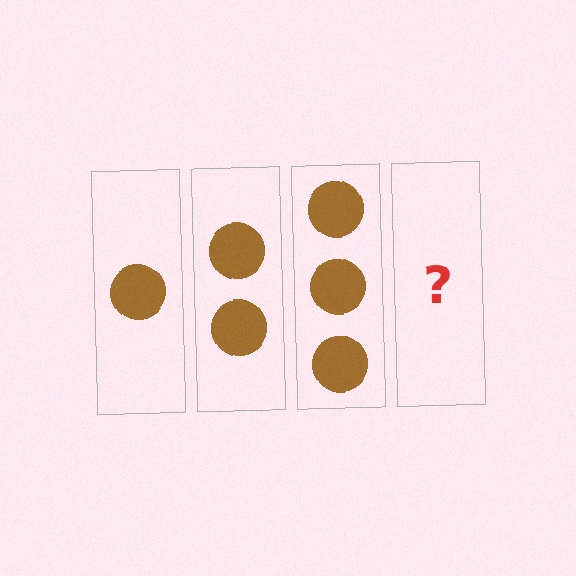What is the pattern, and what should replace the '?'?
The pattern is that each step adds one more circle. The '?' should be 4 circles.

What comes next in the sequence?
The next element should be 4 circles.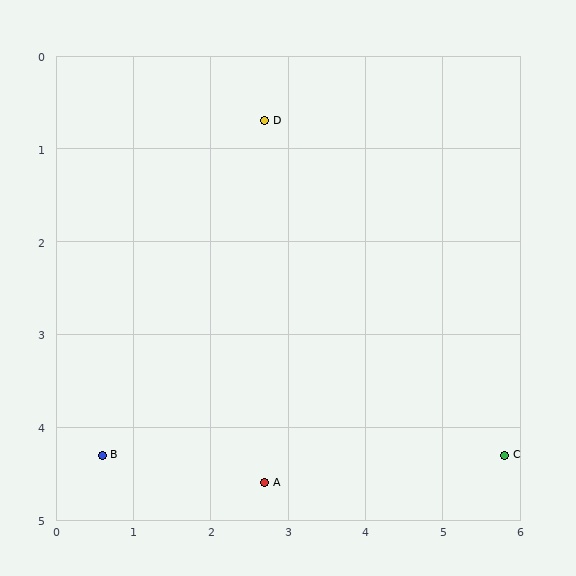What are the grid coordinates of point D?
Point D is at approximately (2.7, 0.7).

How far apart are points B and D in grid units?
Points B and D are about 4.2 grid units apart.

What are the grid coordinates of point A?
Point A is at approximately (2.7, 4.6).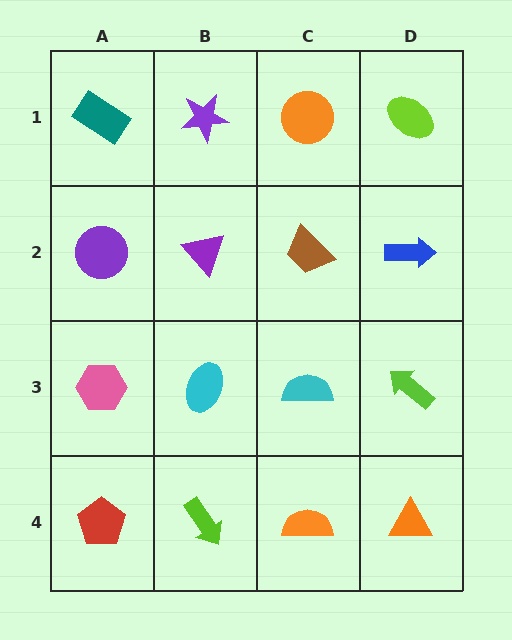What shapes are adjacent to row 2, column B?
A purple star (row 1, column B), a cyan ellipse (row 3, column B), a purple circle (row 2, column A), a brown trapezoid (row 2, column C).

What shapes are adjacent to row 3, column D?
A blue arrow (row 2, column D), an orange triangle (row 4, column D), a cyan semicircle (row 3, column C).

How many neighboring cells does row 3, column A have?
3.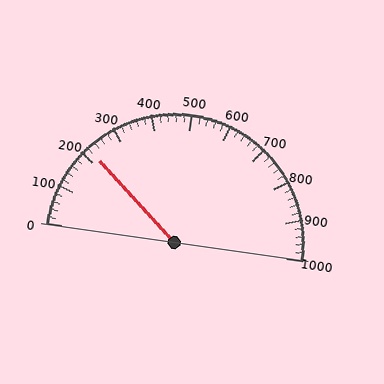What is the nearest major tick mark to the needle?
The nearest major tick mark is 200.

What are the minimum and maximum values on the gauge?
The gauge ranges from 0 to 1000.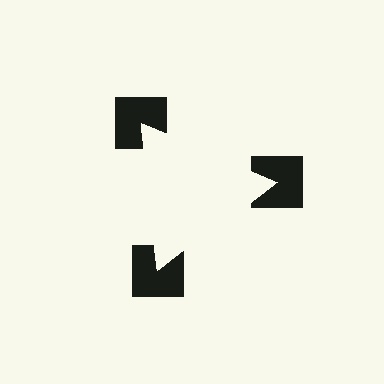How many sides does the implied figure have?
3 sides.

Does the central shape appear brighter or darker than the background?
It typically appears slightly brighter than the background, even though no actual brightness change is drawn.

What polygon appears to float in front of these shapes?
An illusory triangle — its edges are inferred from the aligned wedge cuts in the notched squares, not physically drawn.